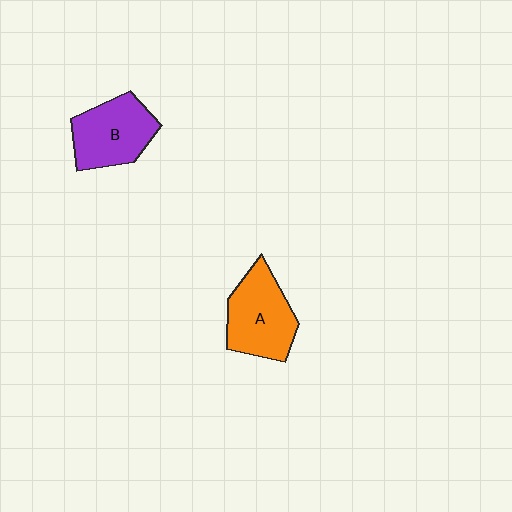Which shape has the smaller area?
Shape B (purple).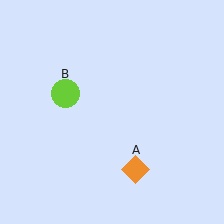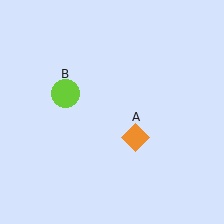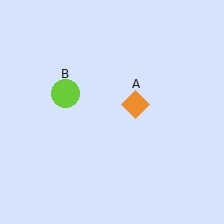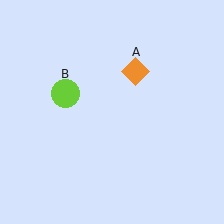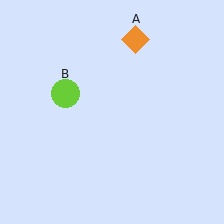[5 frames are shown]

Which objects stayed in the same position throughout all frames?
Lime circle (object B) remained stationary.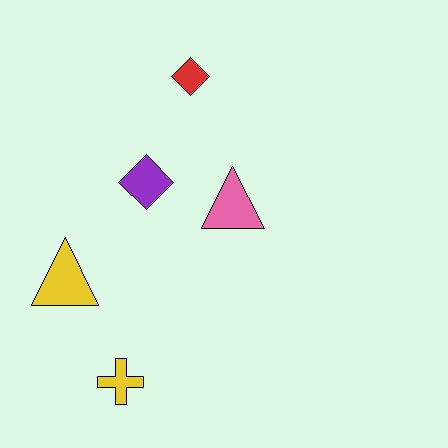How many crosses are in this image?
There is 1 cross.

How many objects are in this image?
There are 5 objects.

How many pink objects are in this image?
There is 1 pink object.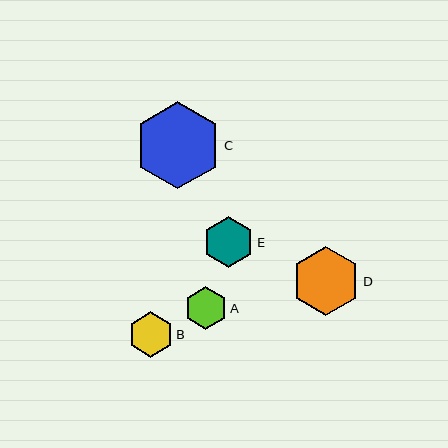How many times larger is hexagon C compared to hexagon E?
Hexagon C is approximately 1.7 times the size of hexagon E.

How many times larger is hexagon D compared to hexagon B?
Hexagon D is approximately 1.5 times the size of hexagon B.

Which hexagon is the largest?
Hexagon C is the largest with a size of approximately 87 pixels.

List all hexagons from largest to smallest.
From largest to smallest: C, D, E, B, A.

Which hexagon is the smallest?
Hexagon A is the smallest with a size of approximately 43 pixels.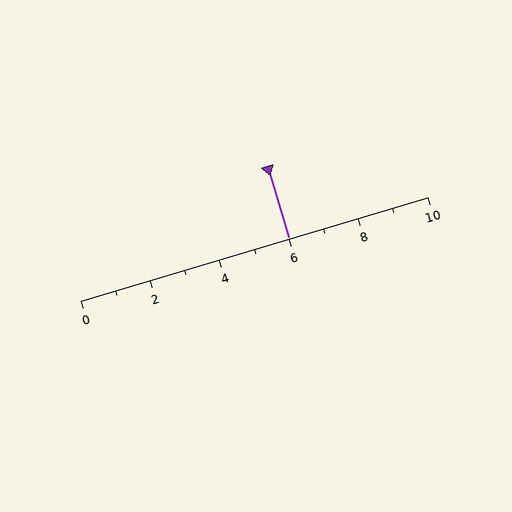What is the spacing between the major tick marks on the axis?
The major ticks are spaced 2 apart.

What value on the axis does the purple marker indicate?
The marker indicates approximately 6.